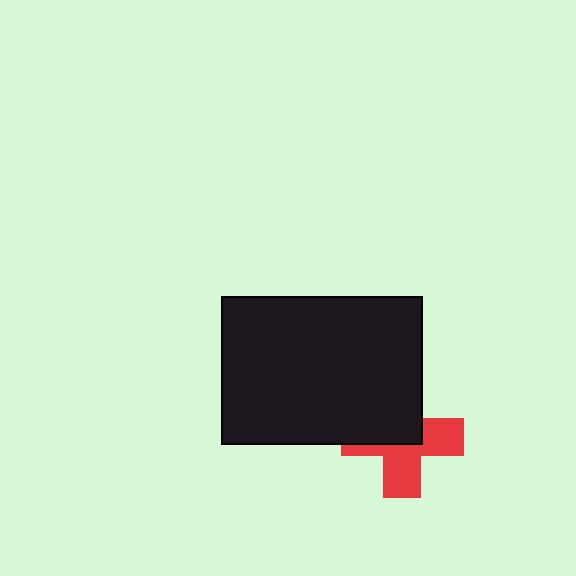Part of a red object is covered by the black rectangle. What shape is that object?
It is a cross.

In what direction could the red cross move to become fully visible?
The red cross could move toward the lower-right. That would shift it out from behind the black rectangle entirely.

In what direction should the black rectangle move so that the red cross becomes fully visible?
The black rectangle should move toward the upper-left. That is the shortest direction to clear the overlap and leave the red cross fully visible.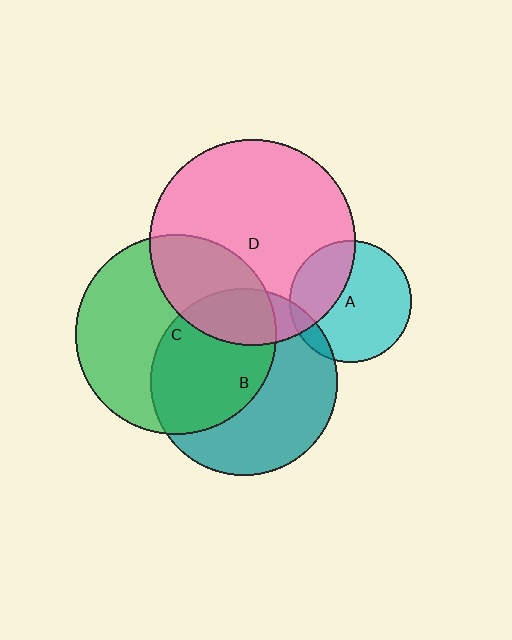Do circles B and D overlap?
Yes.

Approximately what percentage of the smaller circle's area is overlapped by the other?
Approximately 20%.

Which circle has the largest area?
Circle D (pink).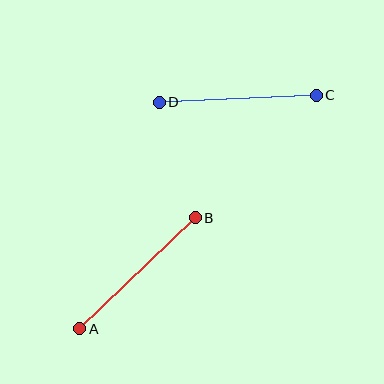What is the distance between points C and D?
The distance is approximately 157 pixels.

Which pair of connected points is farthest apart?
Points A and B are farthest apart.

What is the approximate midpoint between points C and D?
The midpoint is at approximately (238, 99) pixels.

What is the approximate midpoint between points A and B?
The midpoint is at approximately (138, 273) pixels.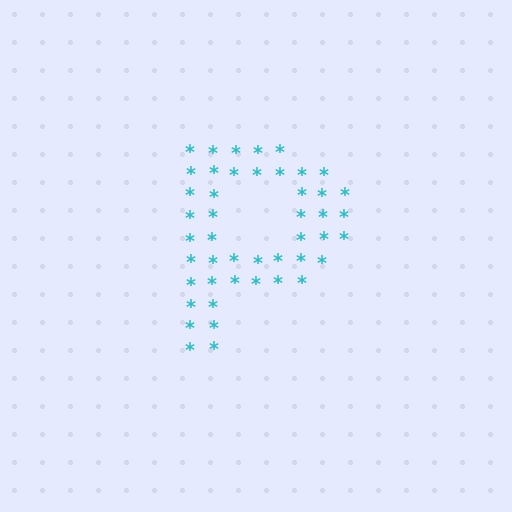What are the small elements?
The small elements are asterisks.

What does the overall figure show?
The overall figure shows the letter P.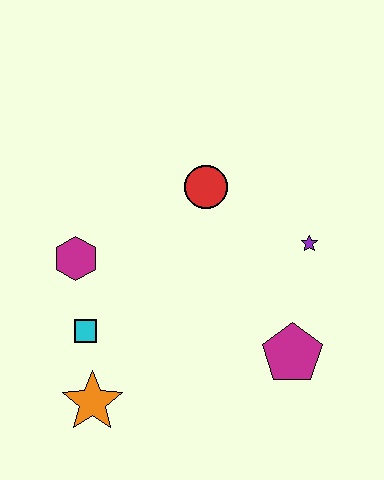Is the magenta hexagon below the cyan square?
No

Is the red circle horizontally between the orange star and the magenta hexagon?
No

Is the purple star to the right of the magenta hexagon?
Yes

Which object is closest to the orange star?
The cyan square is closest to the orange star.